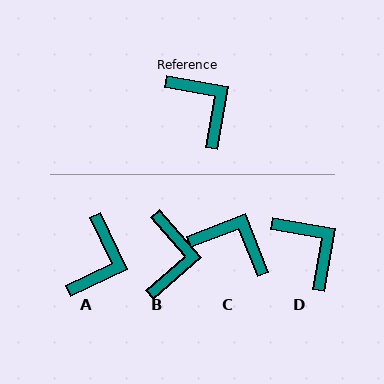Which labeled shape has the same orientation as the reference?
D.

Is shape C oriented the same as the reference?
No, it is off by about 32 degrees.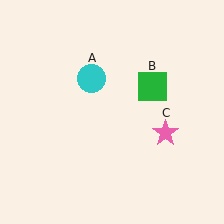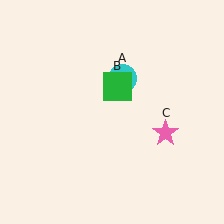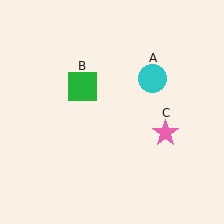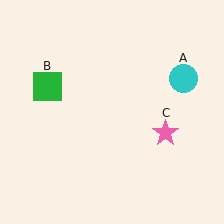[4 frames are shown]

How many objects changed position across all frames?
2 objects changed position: cyan circle (object A), green square (object B).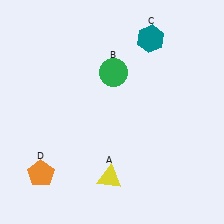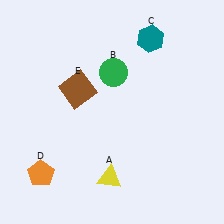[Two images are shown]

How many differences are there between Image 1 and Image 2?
There is 1 difference between the two images.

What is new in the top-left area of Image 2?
A brown square (E) was added in the top-left area of Image 2.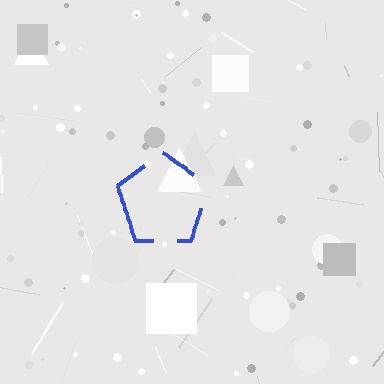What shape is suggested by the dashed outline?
The dashed outline suggests a pentagon.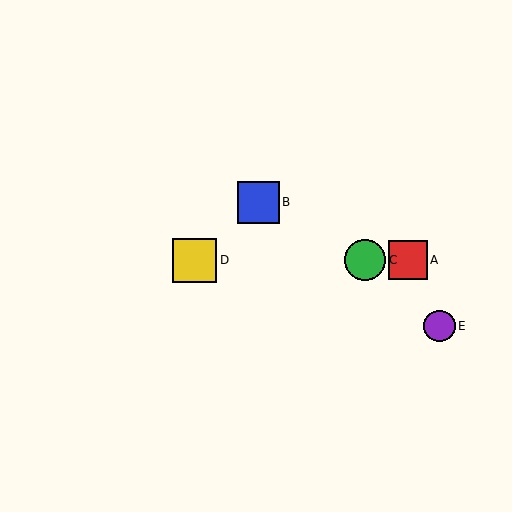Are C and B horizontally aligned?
No, C is at y≈260 and B is at y≈202.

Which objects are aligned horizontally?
Objects A, C, D are aligned horizontally.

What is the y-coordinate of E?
Object E is at y≈326.